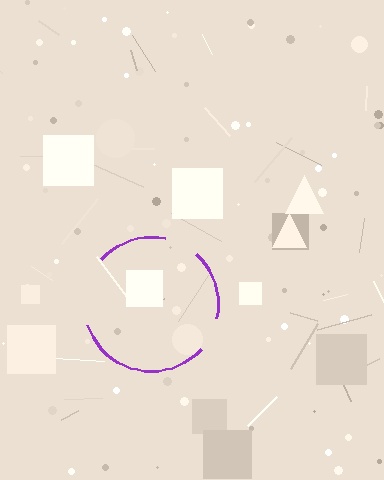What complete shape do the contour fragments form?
The contour fragments form a circle.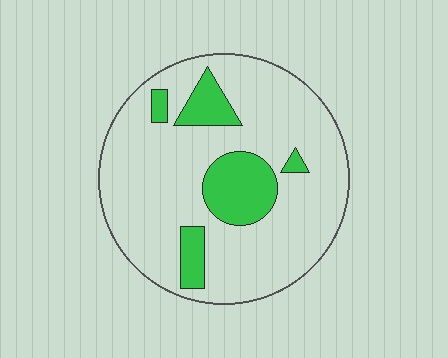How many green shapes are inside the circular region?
5.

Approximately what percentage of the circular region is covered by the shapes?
Approximately 20%.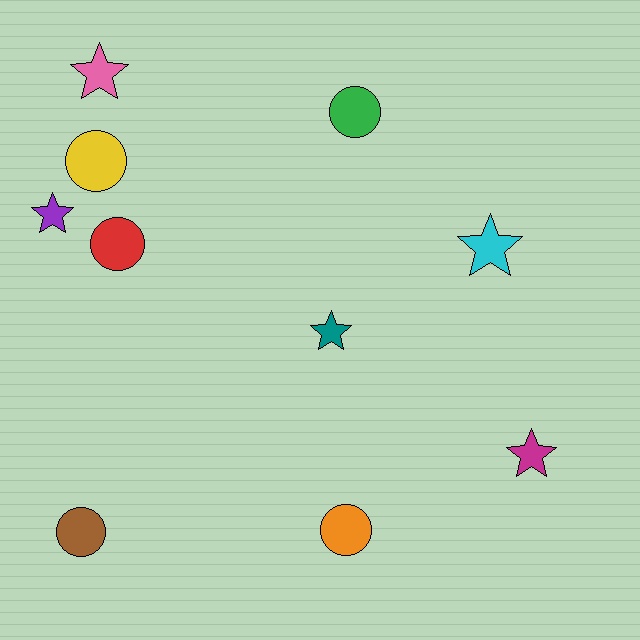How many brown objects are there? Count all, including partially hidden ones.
There is 1 brown object.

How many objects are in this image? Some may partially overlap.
There are 10 objects.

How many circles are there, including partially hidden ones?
There are 5 circles.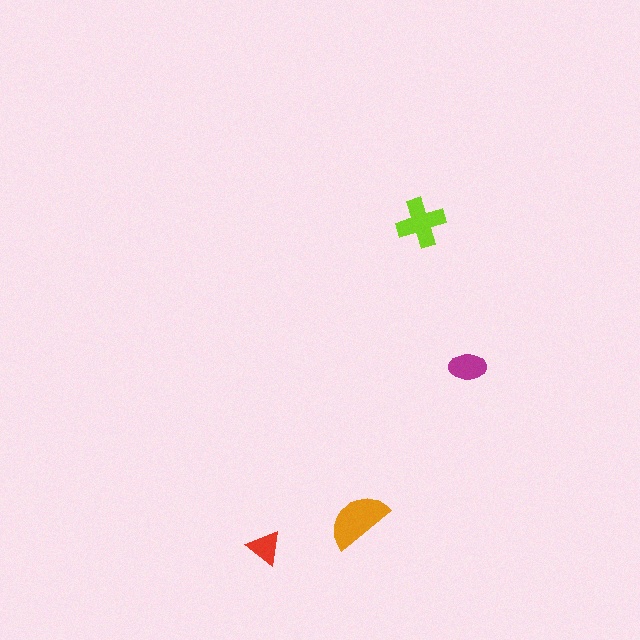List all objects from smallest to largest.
The red triangle, the magenta ellipse, the lime cross, the orange semicircle.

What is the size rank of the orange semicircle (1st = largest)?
1st.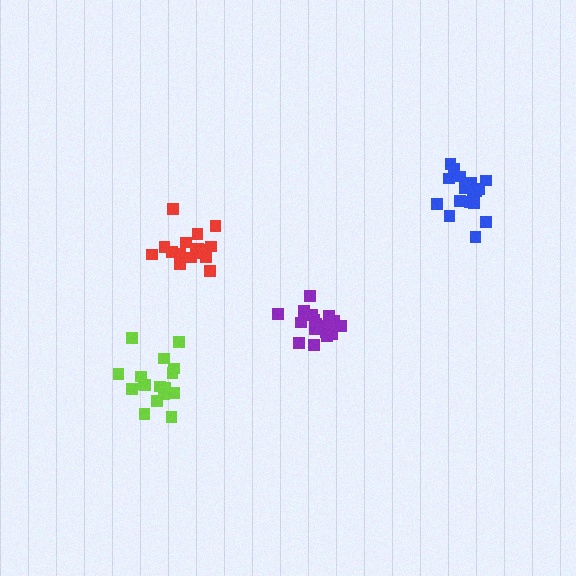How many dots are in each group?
Group 1: 17 dots, Group 2: 18 dots, Group 3: 18 dots, Group 4: 17 dots (70 total).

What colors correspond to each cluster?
The clusters are colored: red, lime, purple, blue.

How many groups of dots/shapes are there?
There are 4 groups.